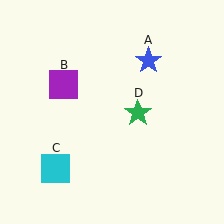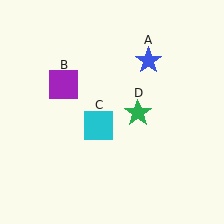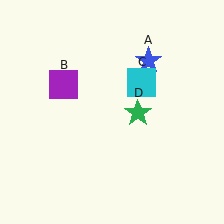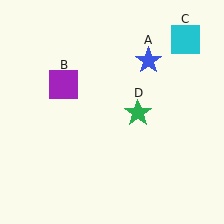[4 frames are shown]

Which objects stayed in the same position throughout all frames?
Blue star (object A) and purple square (object B) and green star (object D) remained stationary.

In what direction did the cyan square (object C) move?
The cyan square (object C) moved up and to the right.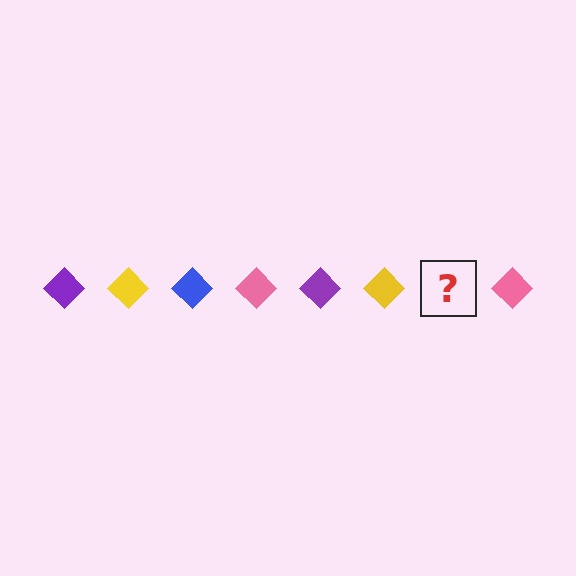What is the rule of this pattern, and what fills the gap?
The rule is that the pattern cycles through purple, yellow, blue, pink diamonds. The gap should be filled with a blue diamond.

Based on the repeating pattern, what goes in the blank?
The blank should be a blue diamond.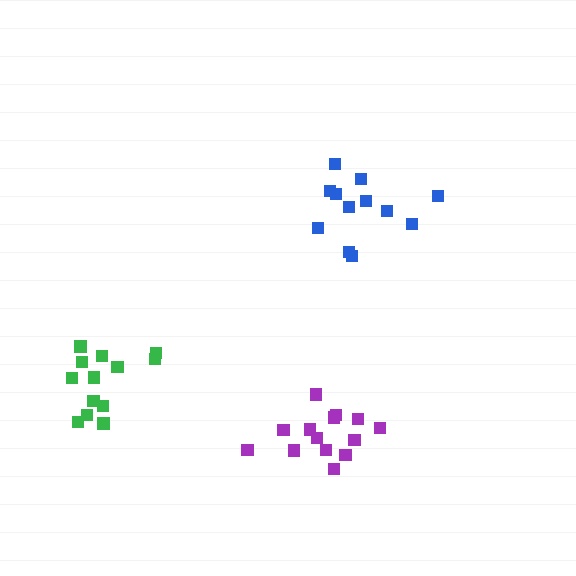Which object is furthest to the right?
The blue cluster is rightmost.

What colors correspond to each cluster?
The clusters are colored: green, blue, purple.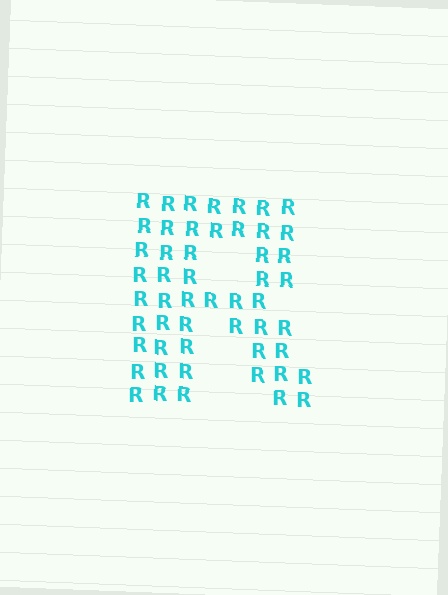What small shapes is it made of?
It is made of small letter R's.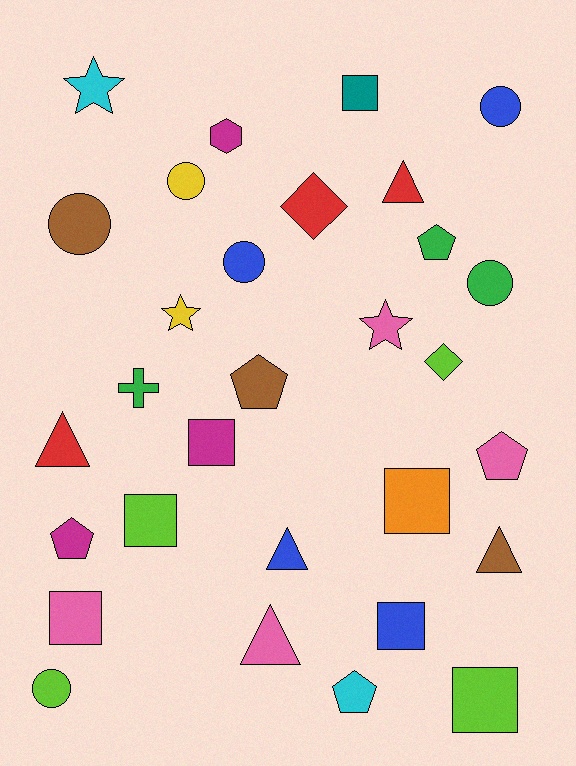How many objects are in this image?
There are 30 objects.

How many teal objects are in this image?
There is 1 teal object.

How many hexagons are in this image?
There is 1 hexagon.